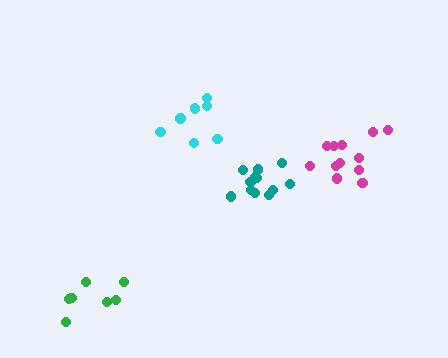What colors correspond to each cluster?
The clusters are colored: cyan, magenta, teal, green.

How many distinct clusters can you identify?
There are 4 distinct clusters.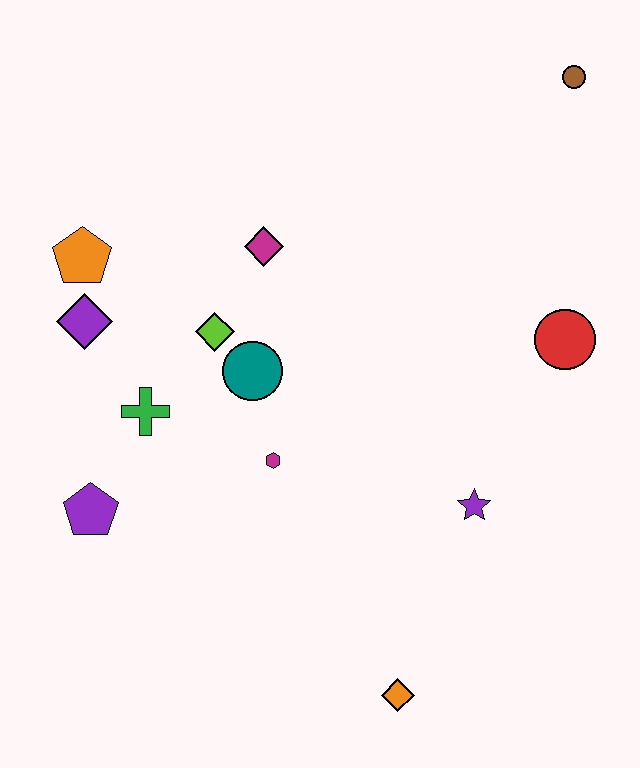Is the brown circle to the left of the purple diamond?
No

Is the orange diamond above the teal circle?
No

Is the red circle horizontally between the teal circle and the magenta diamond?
No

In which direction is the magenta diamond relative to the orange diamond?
The magenta diamond is above the orange diamond.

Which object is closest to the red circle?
The purple star is closest to the red circle.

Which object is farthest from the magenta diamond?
The orange diamond is farthest from the magenta diamond.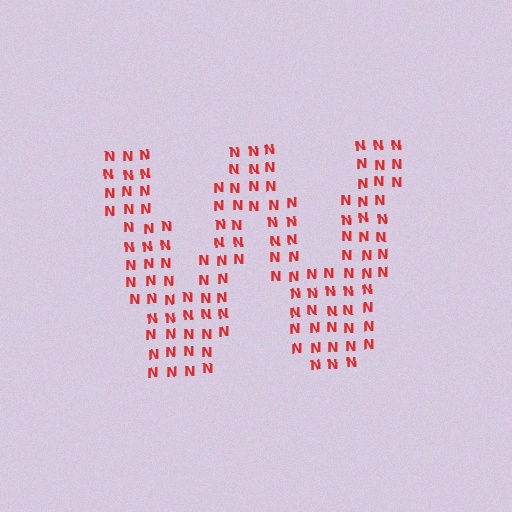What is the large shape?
The large shape is the letter W.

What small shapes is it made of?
It is made of small letter N's.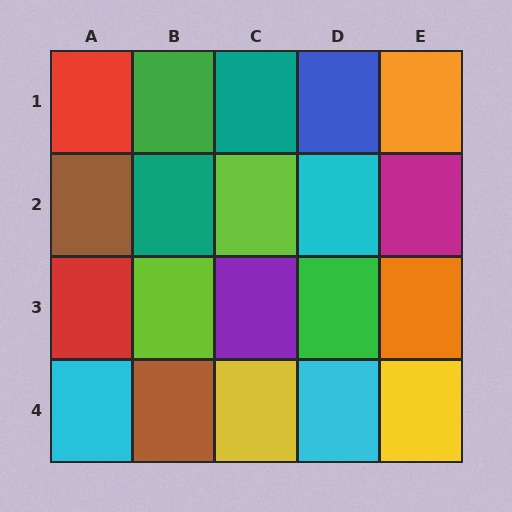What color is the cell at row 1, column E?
Orange.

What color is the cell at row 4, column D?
Cyan.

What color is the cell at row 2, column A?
Brown.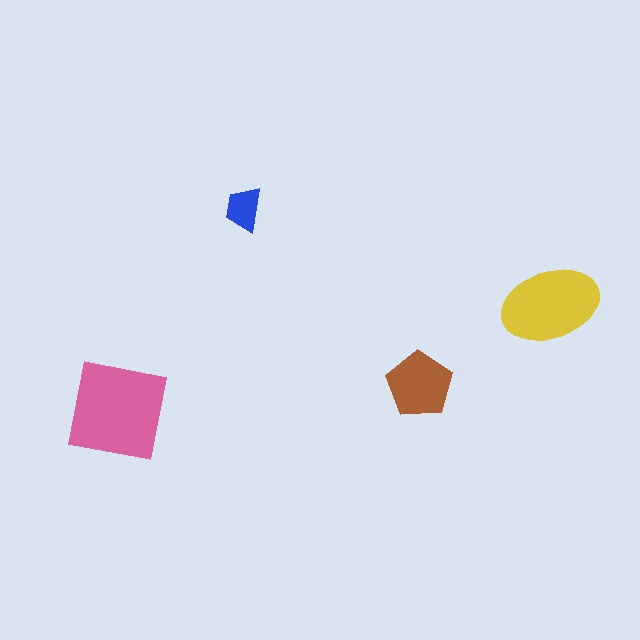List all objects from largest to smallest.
The pink square, the yellow ellipse, the brown pentagon, the blue trapezoid.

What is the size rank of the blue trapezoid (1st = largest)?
4th.